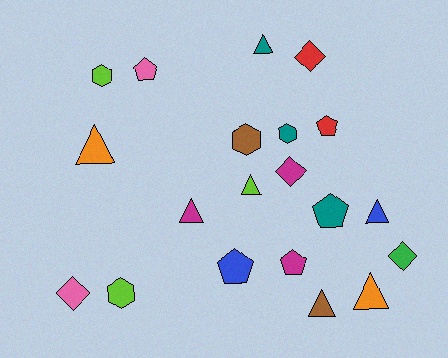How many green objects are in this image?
There is 1 green object.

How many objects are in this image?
There are 20 objects.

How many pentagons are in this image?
There are 5 pentagons.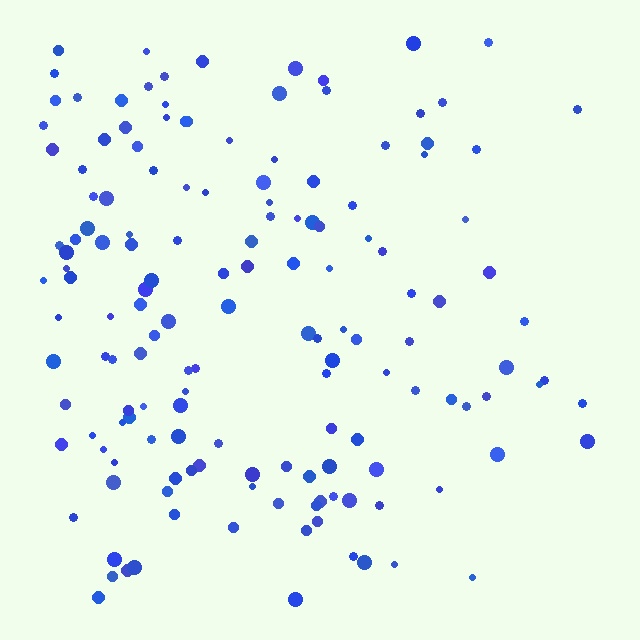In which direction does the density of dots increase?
From right to left, with the left side densest.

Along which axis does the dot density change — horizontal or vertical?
Horizontal.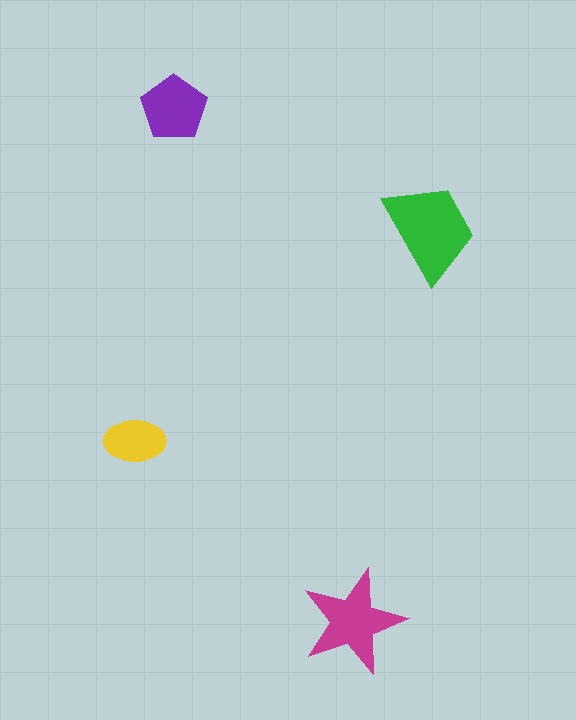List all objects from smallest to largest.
The yellow ellipse, the purple pentagon, the magenta star, the green trapezoid.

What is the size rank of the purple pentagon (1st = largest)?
3rd.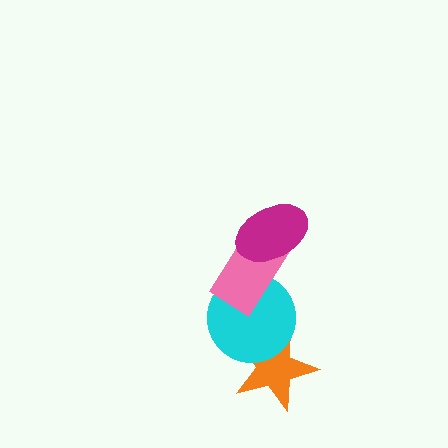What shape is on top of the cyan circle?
The pink rectangle is on top of the cyan circle.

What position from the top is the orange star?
The orange star is 4th from the top.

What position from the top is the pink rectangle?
The pink rectangle is 2nd from the top.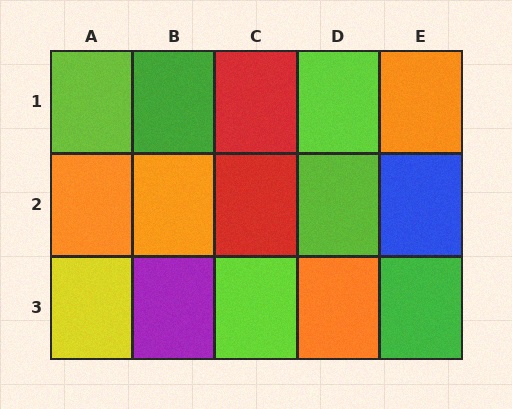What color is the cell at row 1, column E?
Orange.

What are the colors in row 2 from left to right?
Orange, orange, red, lime, blue.